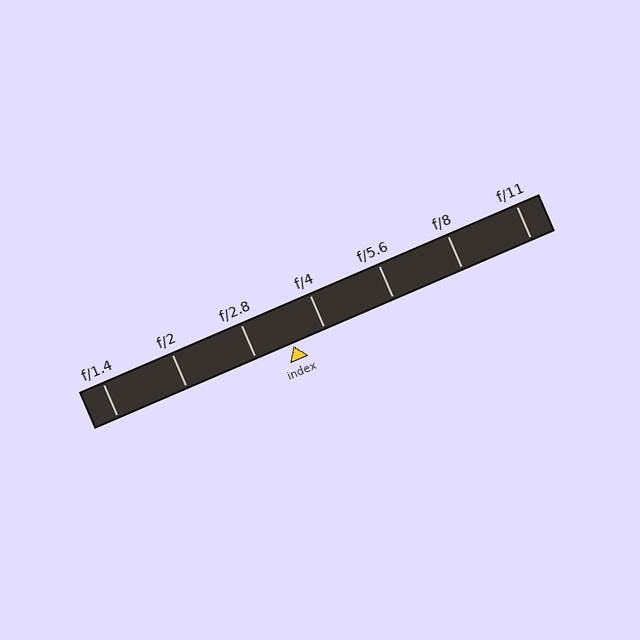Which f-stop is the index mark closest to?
The index mark is closest to f/4.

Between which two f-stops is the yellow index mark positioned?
The index mark is between f/2.8 and f/4.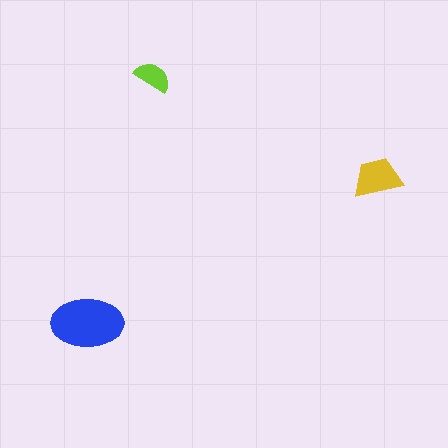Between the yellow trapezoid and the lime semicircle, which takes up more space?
The yellow trapezoid.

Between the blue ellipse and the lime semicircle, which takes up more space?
The blue ellipse.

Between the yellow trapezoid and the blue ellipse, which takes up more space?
The blue ellipse.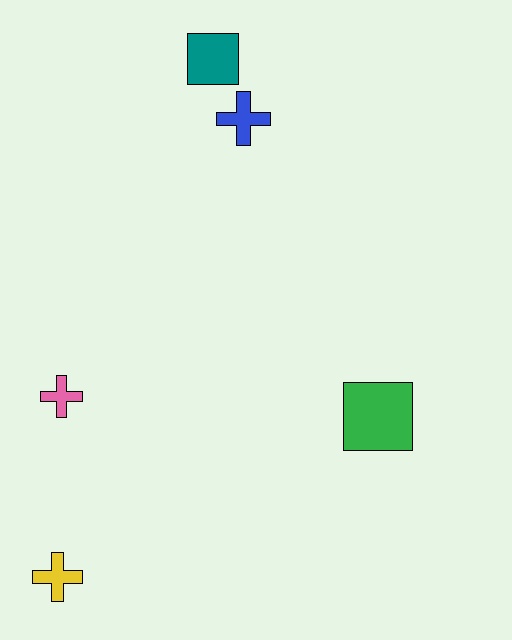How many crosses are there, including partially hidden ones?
There are 3 crosses.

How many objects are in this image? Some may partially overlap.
There are 5 objects.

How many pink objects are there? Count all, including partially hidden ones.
There is 1 pink object.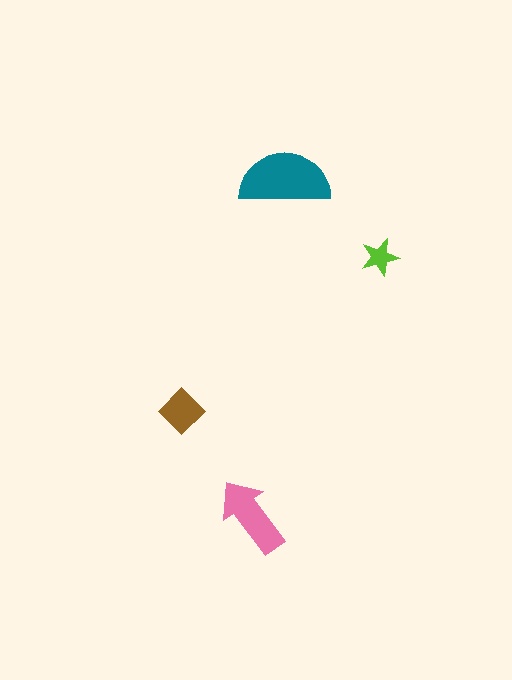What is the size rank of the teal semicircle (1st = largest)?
1st.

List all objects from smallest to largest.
The lime star, the brown diamond, the pink arrow, the teal semicircle.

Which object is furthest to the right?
The lime star is rightmost.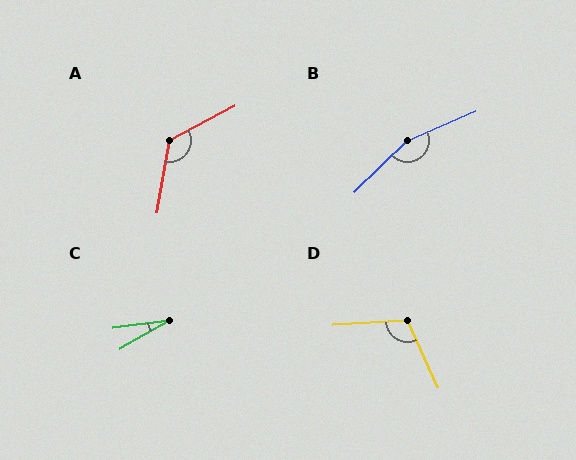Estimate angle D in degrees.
Approximately 111 degrees.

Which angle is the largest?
B, at approximately 158 degrees.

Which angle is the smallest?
C, at approximately 23 degrees.